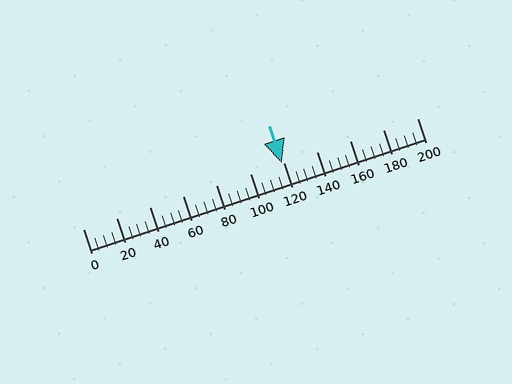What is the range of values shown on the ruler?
The ruler shows values from 0 to 200.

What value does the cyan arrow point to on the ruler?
The cyan arrow points to approximately 119.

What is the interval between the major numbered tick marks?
The major tick marks are spaced 20 units apart.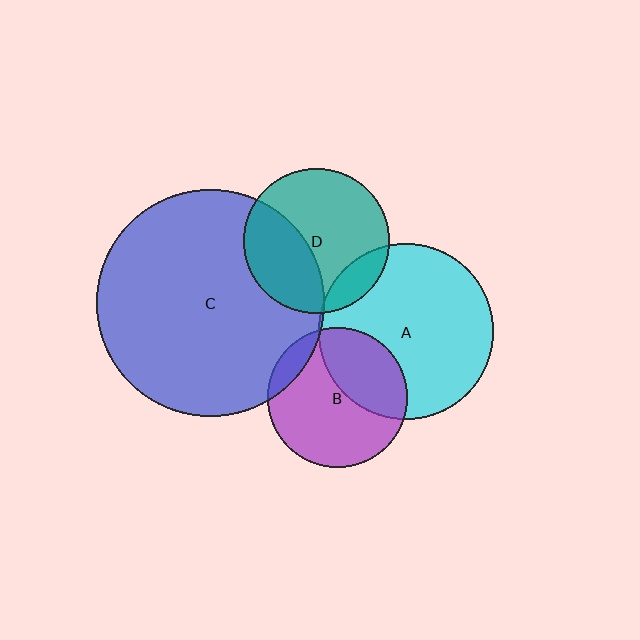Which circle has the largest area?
Circle C (blue).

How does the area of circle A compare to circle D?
Approximately 1.5 times.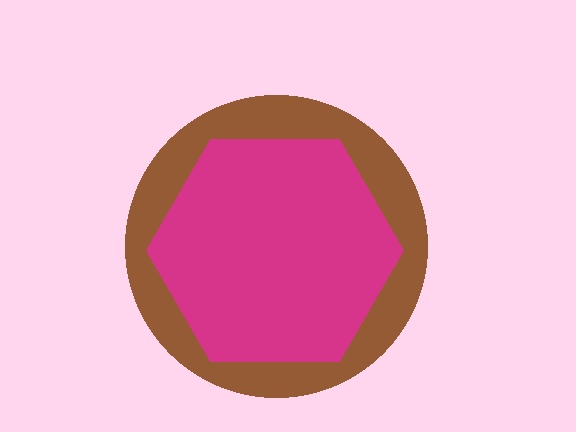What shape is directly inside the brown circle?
The magenta hexagon.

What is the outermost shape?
The brown circle.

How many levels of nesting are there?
2.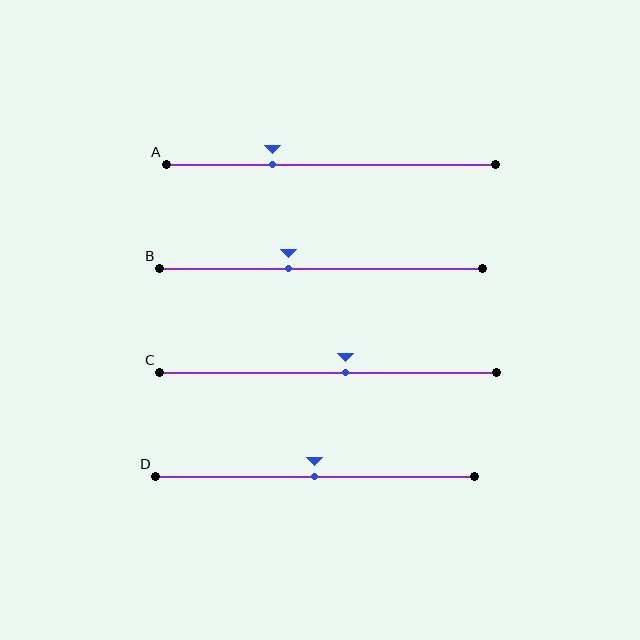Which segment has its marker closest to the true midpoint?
Segment D has its marker closest to the true midpoint.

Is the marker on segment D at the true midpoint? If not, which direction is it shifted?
Yes, the marker on segment D is at the true midpoint.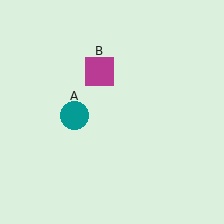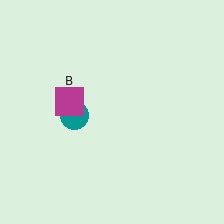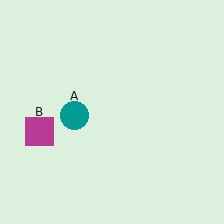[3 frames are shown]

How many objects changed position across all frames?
1 object changed position: magenta square (object B).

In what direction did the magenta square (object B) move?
The magenta square (object B) moved down and to the left.